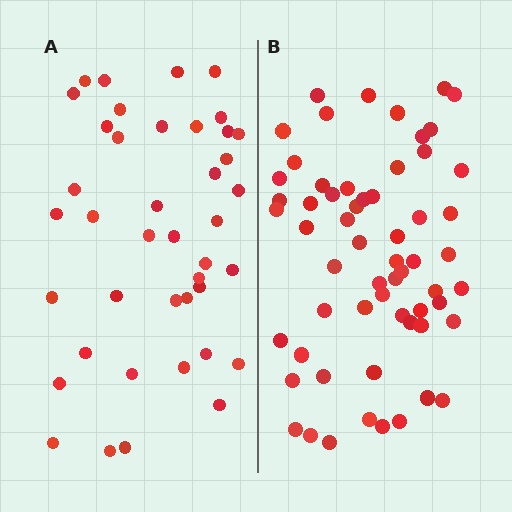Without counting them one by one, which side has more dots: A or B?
Region B (the right region) has more dots.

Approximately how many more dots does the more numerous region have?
Region B has approximately 20 more dots than region A.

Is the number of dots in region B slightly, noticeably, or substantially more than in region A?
Region B has substantially more. The ratio is roughly 1.5 to 1.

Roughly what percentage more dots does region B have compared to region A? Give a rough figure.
About 45% more.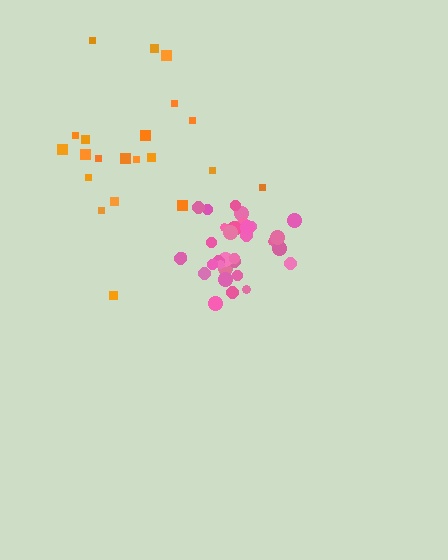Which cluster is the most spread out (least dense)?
Orange.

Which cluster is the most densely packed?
Pink.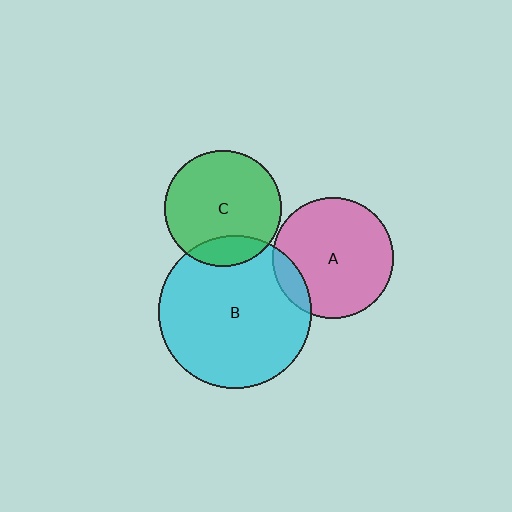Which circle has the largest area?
Circle B (cyan).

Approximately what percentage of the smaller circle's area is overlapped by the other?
Approximately 15%.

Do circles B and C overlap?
Yes.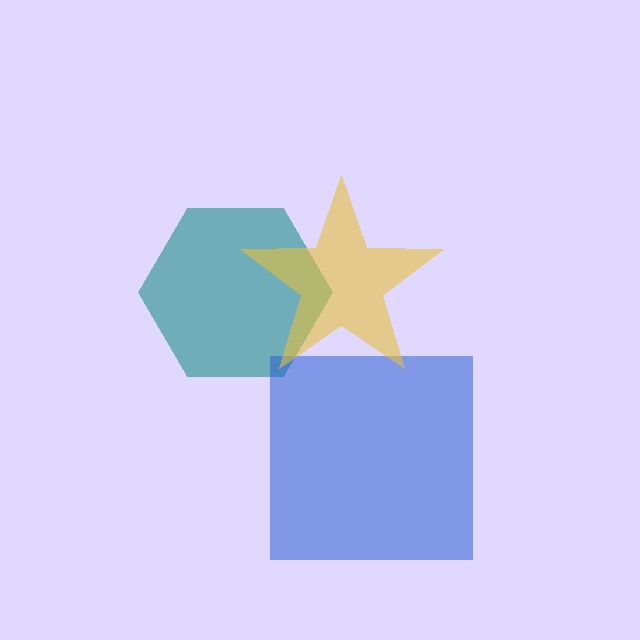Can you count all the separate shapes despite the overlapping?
Yes, there are 3 separate shapes.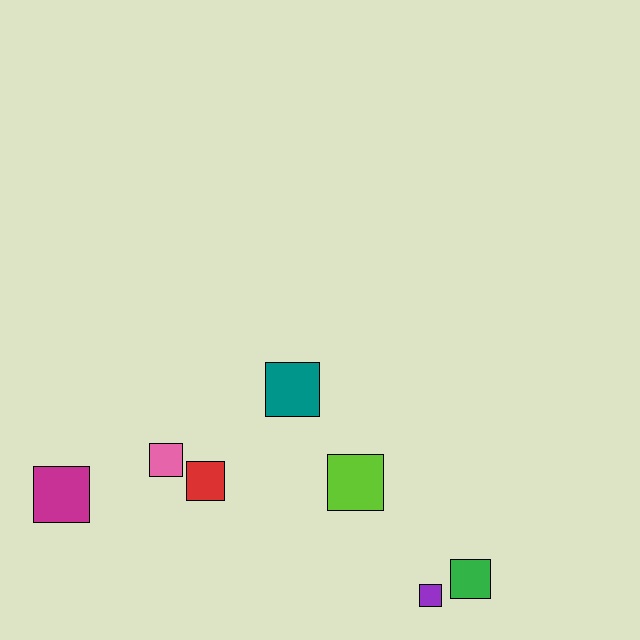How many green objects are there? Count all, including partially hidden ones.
There is 1 green object.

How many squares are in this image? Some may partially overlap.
There are 7 squares.